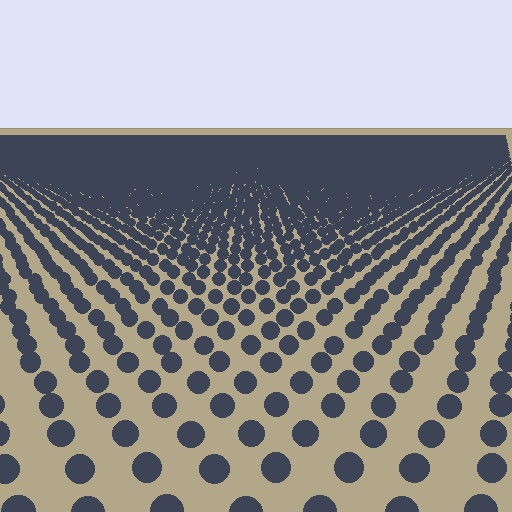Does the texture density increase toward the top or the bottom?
Density increases toward the top.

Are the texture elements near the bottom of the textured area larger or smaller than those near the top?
Larger. Near the bottom, elements are closer to the viewer and appear at a bigger on-screen size.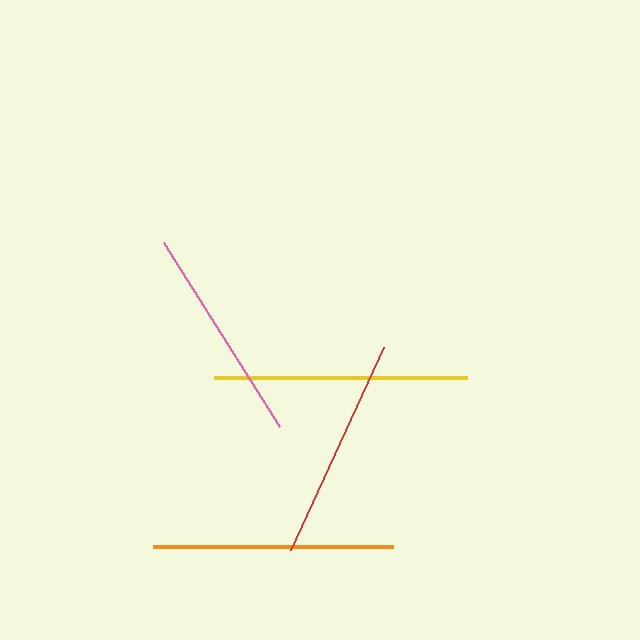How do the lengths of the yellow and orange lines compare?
The yellow and orange lines are approximately the same length.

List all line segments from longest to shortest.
From longest to shortest: yellow, orange, red, pink.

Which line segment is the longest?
The yellow line is the longest at approximately 252 pixels.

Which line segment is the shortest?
The pink line is the shortest at approximately 218 pixels.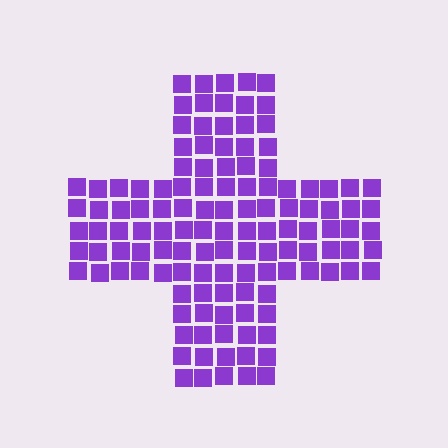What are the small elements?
The small elements are squares.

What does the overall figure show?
The overall figure shows a cross.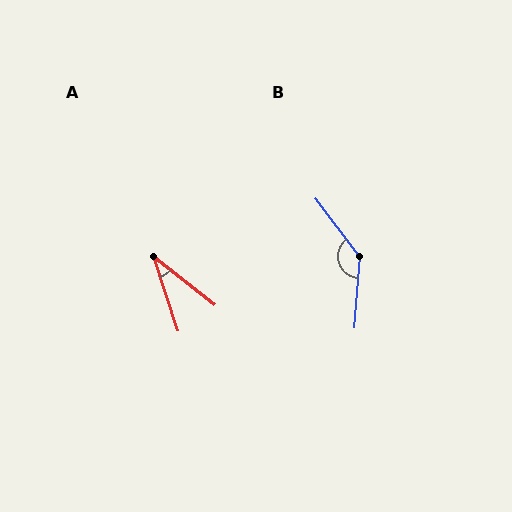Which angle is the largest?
B, at approximately 139 degrees.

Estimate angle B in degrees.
Approximately 139 degrees.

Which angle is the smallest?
A, at approximately 34 degrees.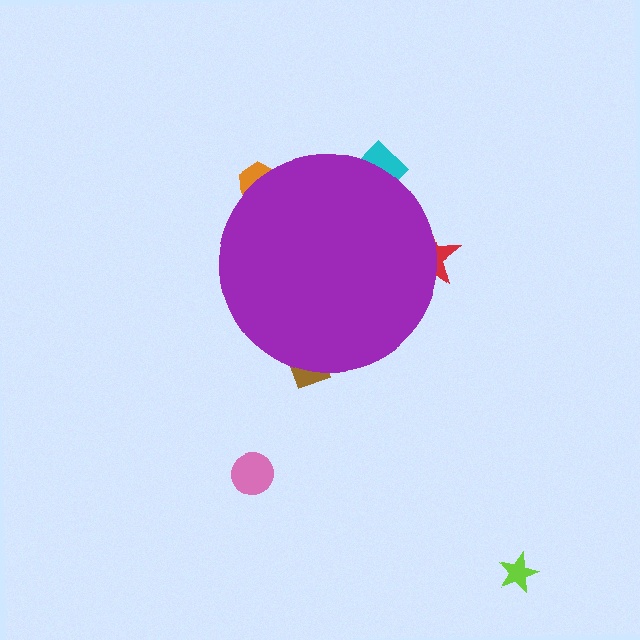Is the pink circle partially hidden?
No, the pink circle is fully visible.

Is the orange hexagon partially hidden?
Yes, the orange hexagon is partially hidden behind the purple circle.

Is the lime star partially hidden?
No, the lime star is fully visible.